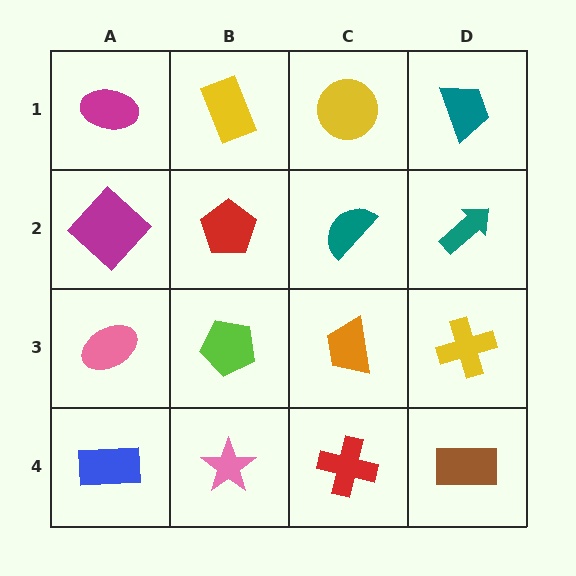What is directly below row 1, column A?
A magenta diamond.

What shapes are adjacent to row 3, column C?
A teal semicircle (row 2, column C), a red cross (row 4, column C), a lime pentagon (row 3, column B), a yellow cross (row 3, column D).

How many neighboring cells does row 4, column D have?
2.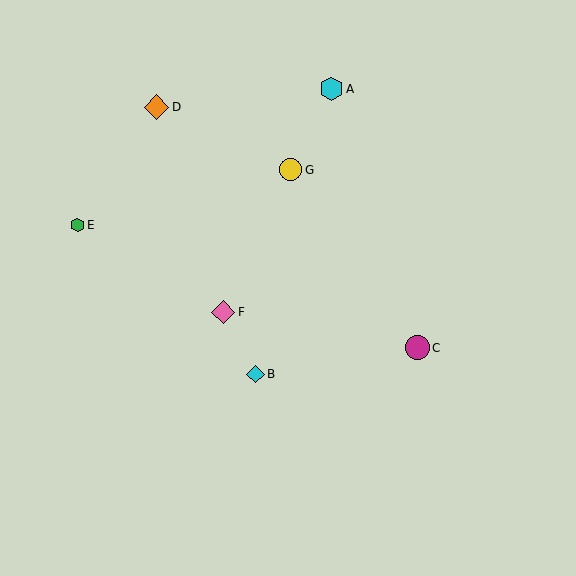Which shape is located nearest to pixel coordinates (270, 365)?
The cyan diamond (labeled B) at (255, 374) is nearest to that location.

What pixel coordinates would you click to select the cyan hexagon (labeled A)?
Click at (331, 89) to select the cyan hexagon A.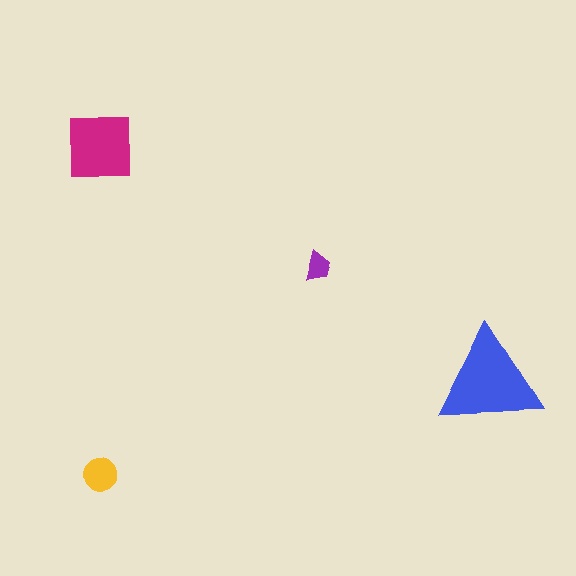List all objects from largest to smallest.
The blue triangle, the magenta square, the yellow circle, the purple trapezoid.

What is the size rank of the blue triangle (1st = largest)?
1st.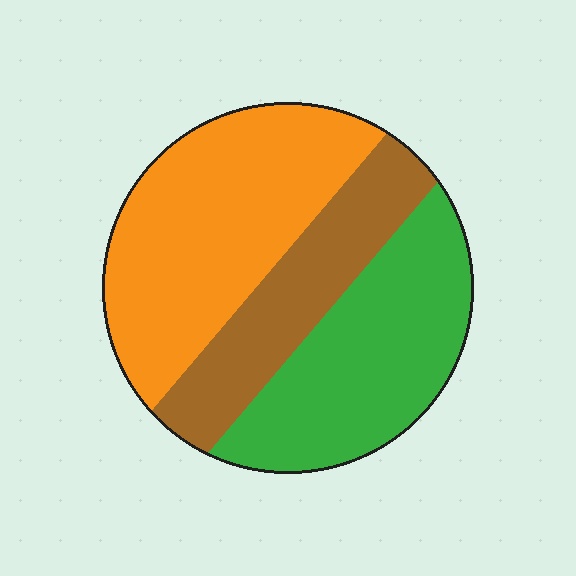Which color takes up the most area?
Orange, at roughly 40%.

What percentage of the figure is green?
Green takes up about one third (1/3) of the figure.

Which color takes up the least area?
Brown, at roughly 25%.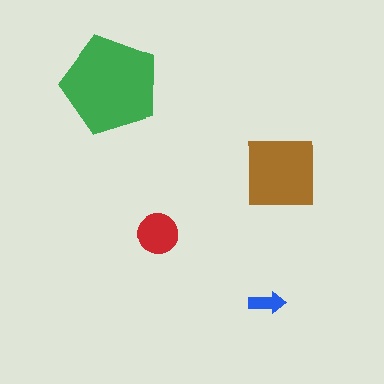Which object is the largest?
The green pentagon.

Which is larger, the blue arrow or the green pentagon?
The green pentagon.